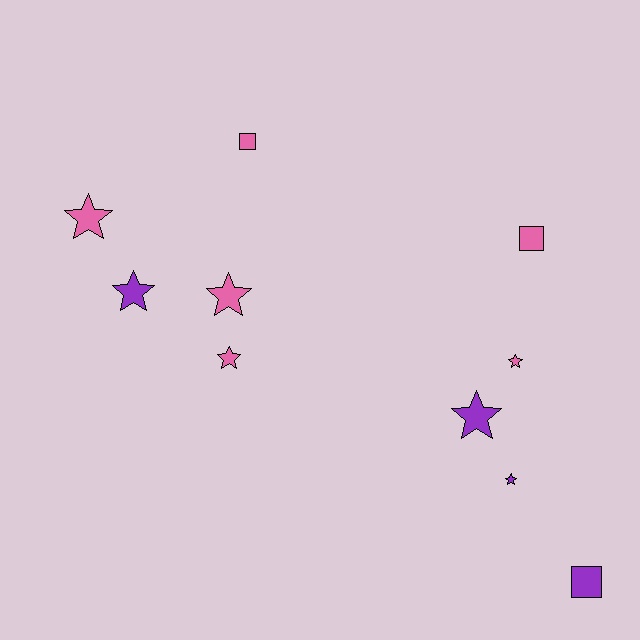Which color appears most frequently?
Pink, with 6 objects.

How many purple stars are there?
There are 3 purple stars.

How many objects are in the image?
There are 10 objects.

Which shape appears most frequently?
Star, with 7 objects.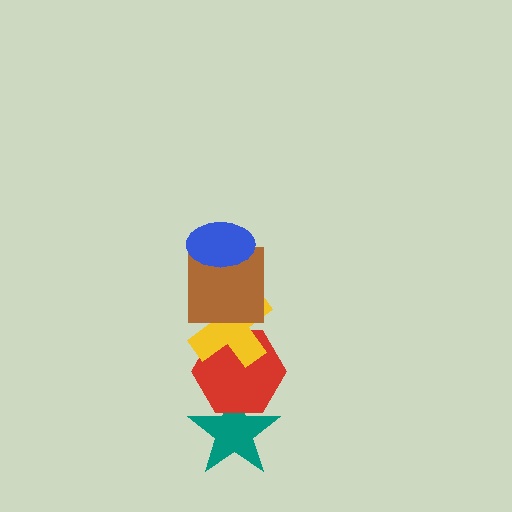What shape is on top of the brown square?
The blue ellipse is on top of the brown square.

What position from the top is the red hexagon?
The red hexagon is 4th from the top.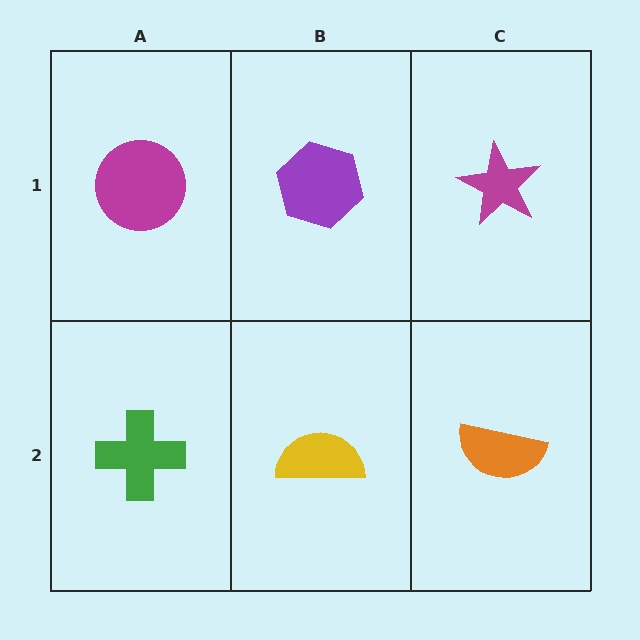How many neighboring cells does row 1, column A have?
2.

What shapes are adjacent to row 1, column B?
A yellow semicircle (row 2, column B), a magenta circle (row 1, column A), a magenta star (row 1, column C).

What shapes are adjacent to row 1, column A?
A green cross (row 2, column A), a purple hexagon (row 1, column B).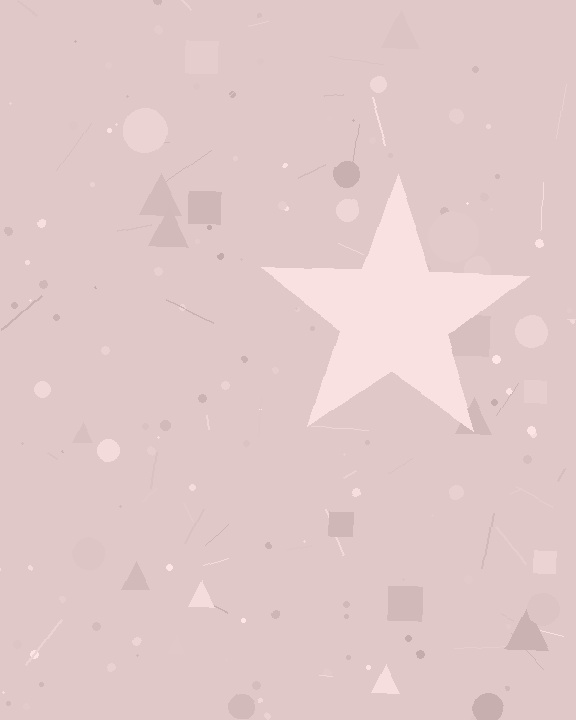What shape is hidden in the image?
A star is hidden in the image.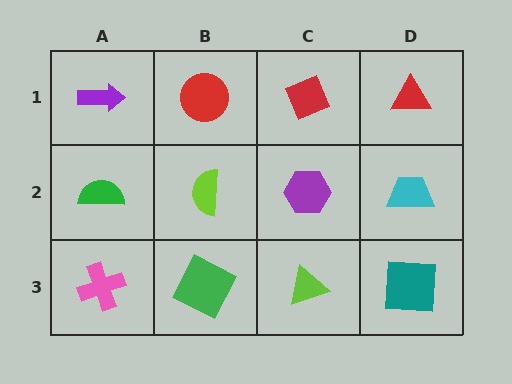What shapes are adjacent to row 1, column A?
A green semicircle (row 2, column A), a red circle (row 1, column B).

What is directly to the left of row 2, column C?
A lime semicircle.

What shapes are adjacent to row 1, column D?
A cyan trapezoid (row 2, column D), a red diamond (row 1, column C).